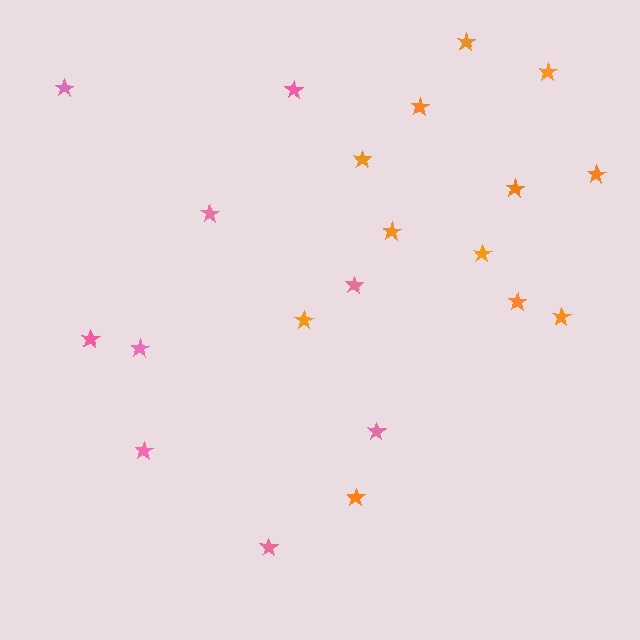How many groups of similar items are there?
There are 2 groups: one group of pink stars (9) and one group of orange stars (12).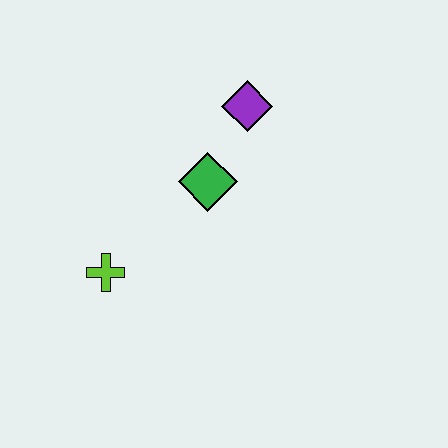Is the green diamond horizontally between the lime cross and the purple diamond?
Yes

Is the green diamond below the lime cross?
No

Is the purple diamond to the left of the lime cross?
No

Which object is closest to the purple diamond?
The green diamond is closest to the purple diamond.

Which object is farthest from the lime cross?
The purple diamond is farthest from the lime cross.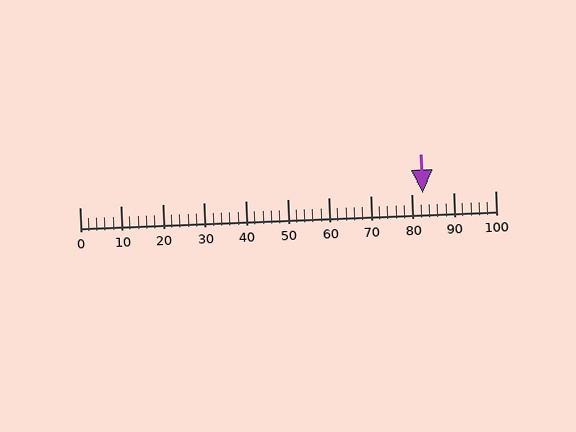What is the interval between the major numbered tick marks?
The major tick marks are spaced 10 units apart.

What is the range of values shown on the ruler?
The ruler shows values from 0 to 100.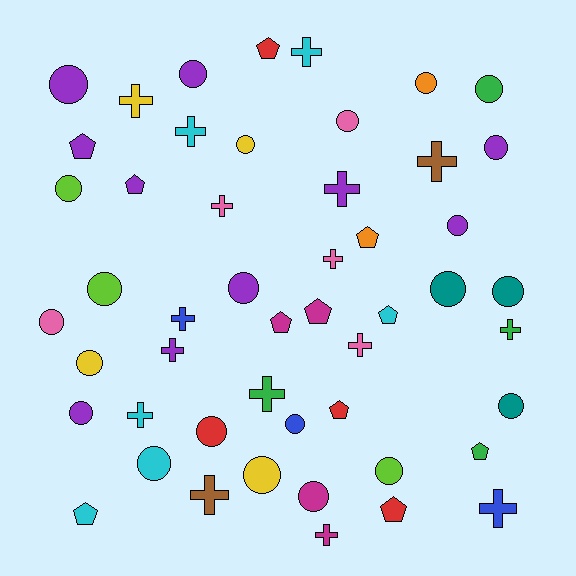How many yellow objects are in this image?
There are 4 yellow objects.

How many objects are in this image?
There are 50 objects.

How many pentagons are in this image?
There are 11 pentagons.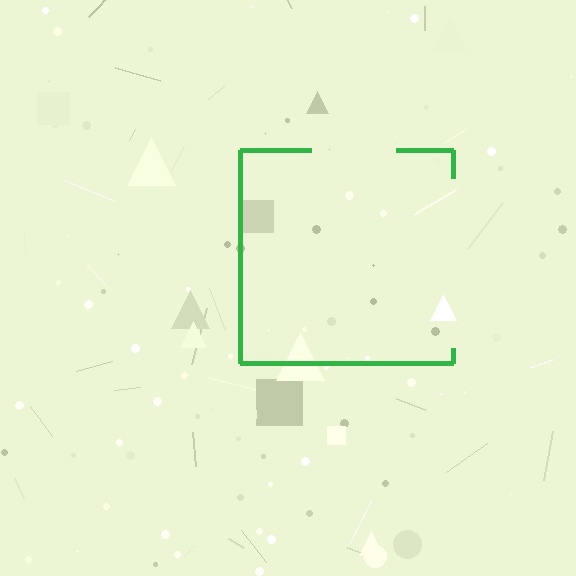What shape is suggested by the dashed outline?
The dashed outline suggests a square.